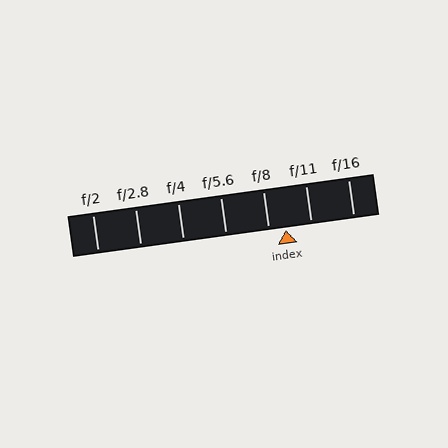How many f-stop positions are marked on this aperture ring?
There are 7 f-stop positions marked.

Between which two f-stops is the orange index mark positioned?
The index mark is between f/8 and f/11.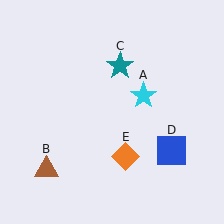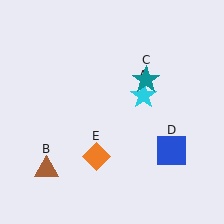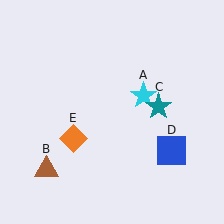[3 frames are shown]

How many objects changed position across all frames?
2 objects changed position: teal star (object C), orange diamond (object E).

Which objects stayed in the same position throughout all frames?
Cyan star (object A) and brown triangle (object B) and blue square (object D) remained stationary.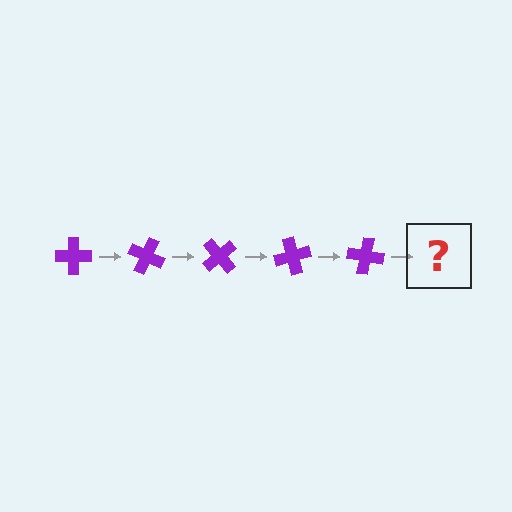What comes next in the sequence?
The next element should be a purple cross rotated 125 degrees.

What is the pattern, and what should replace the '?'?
The pattern is that the cross rotates 25 degrees each step. The '?' should be a purple cross rotated 125 degrees.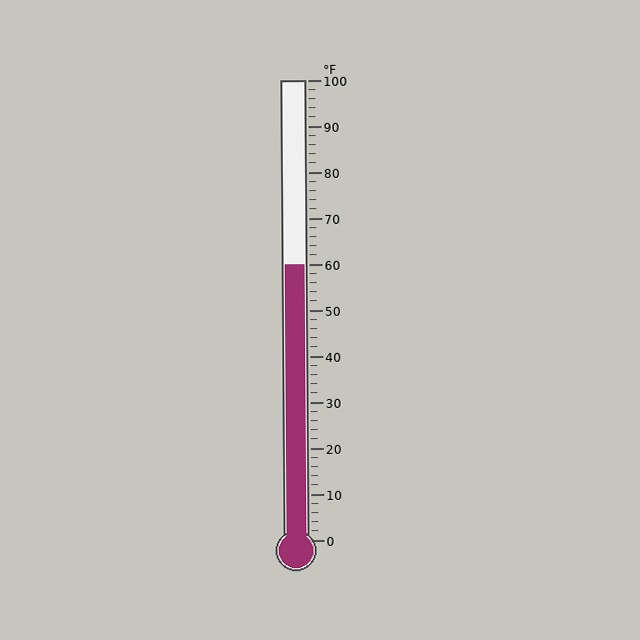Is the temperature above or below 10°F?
The temperature is above 10°F.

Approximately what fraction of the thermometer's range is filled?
The thermometer is filled to approximately 60% of its range.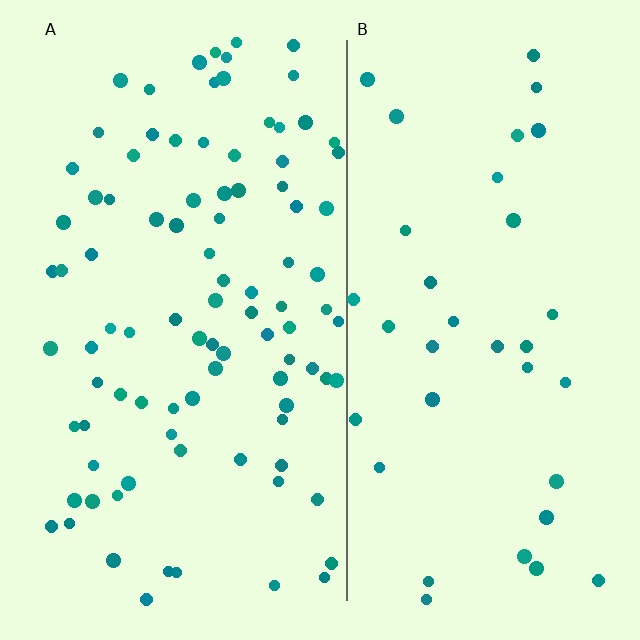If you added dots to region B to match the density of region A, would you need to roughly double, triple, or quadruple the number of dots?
Approximately triple.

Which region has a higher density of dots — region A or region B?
A (the left).